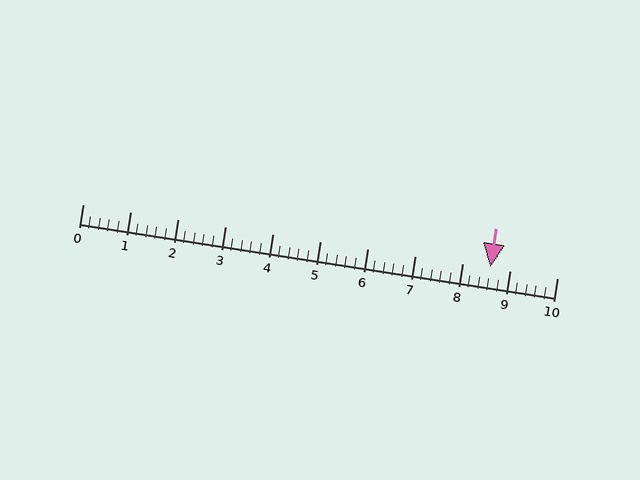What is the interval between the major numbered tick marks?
The major tick marks are spaced 1 units apart.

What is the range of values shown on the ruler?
The ruler shows values from 0 to 10.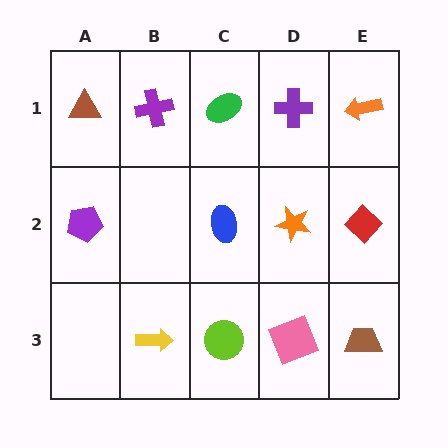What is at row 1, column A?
A brown triangle.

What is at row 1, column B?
A purple cross.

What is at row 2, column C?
A blue ellipse.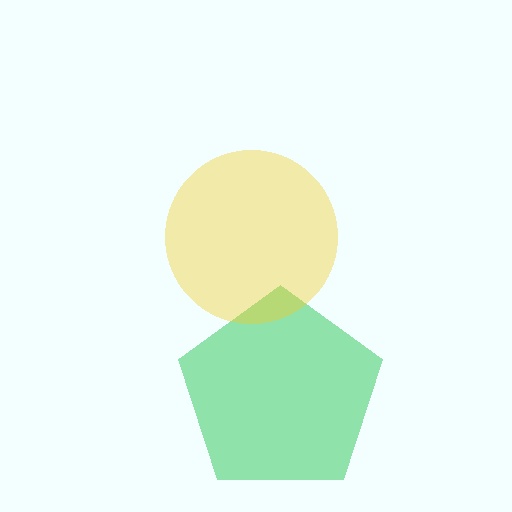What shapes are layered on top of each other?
The layered shapes are: a green pentagon, a yellow circle.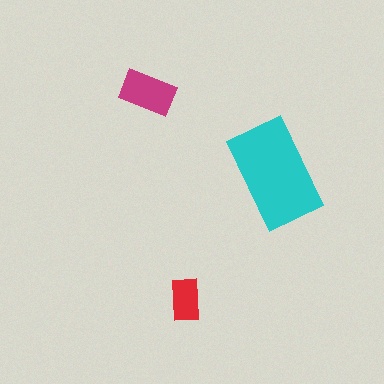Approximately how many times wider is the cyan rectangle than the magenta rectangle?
About 2 times wider.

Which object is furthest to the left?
The magenta rectangle is leftmost.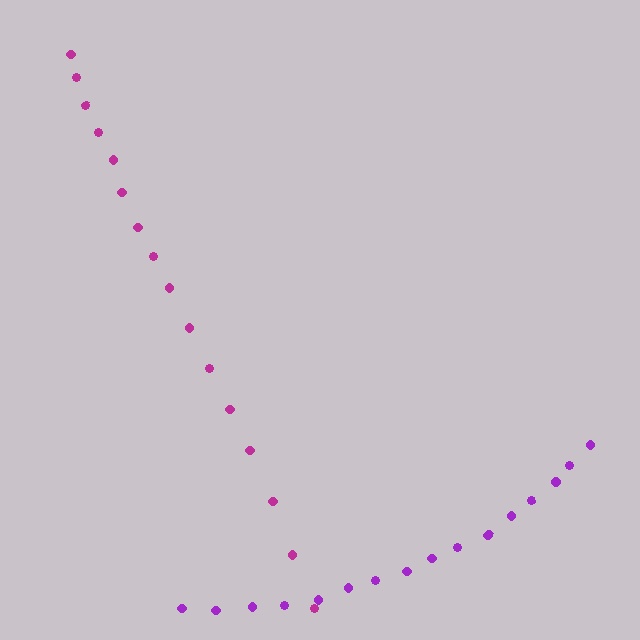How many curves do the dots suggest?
There are 2 distinct paths.